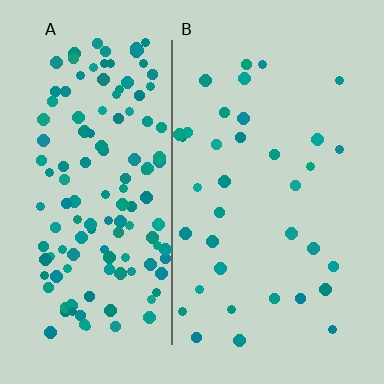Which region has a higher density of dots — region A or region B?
A (the left).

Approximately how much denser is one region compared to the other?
Approximately 3.9× — region A over region B.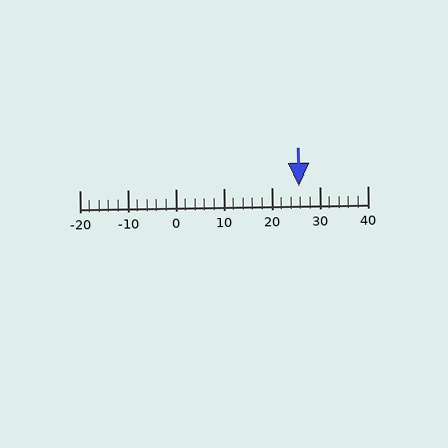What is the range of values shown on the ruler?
The ruler shows values from -20 to 40.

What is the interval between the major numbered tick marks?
The major tick marks are spaced 10 units apart.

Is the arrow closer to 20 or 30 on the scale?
The arrow is closer to 30.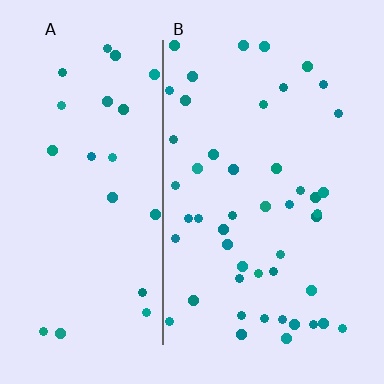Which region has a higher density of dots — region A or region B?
B (the right).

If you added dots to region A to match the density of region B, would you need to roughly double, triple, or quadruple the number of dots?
Approximately double.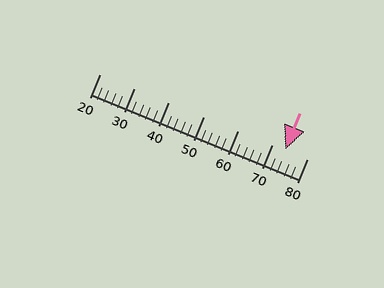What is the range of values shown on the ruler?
The ruler shows values from 20 to 80.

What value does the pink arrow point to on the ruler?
The pink arrow points to approximately 74.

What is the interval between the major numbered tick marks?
The major tick marks are spaced 10 units apart.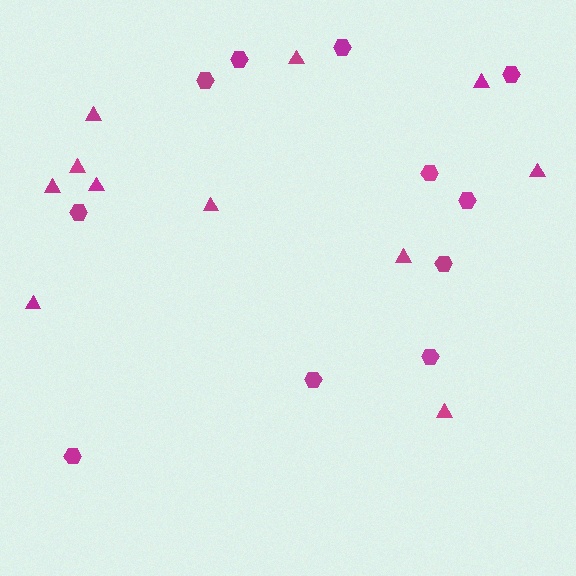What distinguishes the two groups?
There are 2 groups: one group of triangles (11) and one group of hexagons (11).